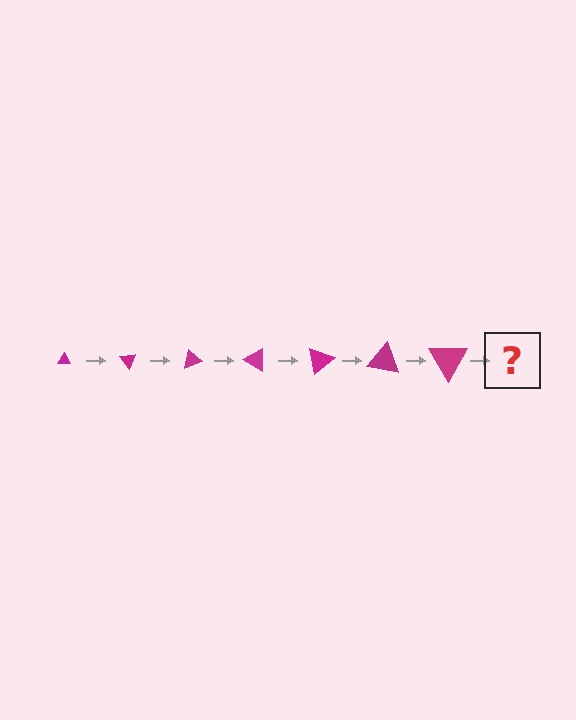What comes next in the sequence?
The next element should be a triangle, larger than the previous one and rotated 350 degrees from the start.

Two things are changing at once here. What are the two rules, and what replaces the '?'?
The two rules are that the triangle grows larger each step and it rotates 50 degrees each step. The '?' should be a triangle, larger than the previous one and rotated 350 degrees from the start.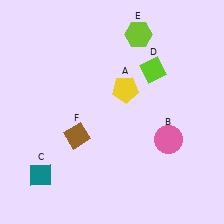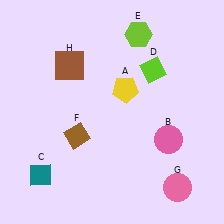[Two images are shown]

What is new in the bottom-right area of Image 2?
A pink circle (G) was added in the bottom-right area of Image 2.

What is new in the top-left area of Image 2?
A brown square (H) was added in the top-left area of Image 2.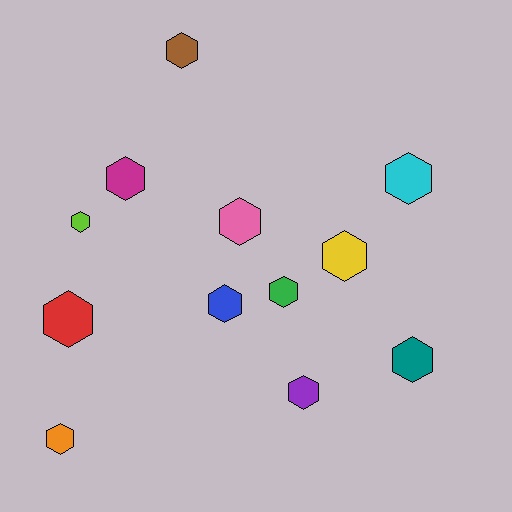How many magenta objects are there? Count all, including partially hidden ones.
There is 1 magenta object.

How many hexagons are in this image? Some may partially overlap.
There are 12 hexagons.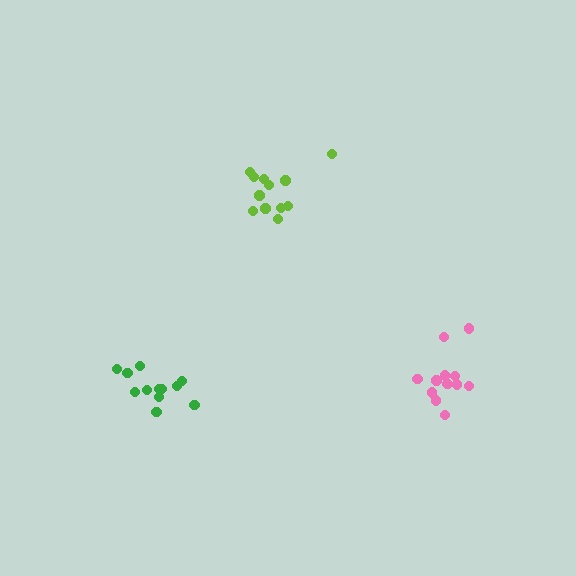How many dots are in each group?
Group 1: 12 dots, Group 2: 12 dots, Group 3: 12 dots (36 total).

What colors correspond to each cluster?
The clusters are colored: lime, green, pink.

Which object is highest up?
The lime cluster is topmost.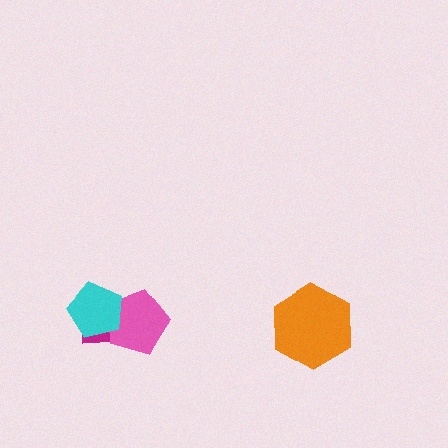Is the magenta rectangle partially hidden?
Yes, it is partially covered by another shape.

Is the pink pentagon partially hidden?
Yes, it is partially covered by another shape.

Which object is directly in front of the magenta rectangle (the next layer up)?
The pink pentagon is directly in front of the magenta rectangle.